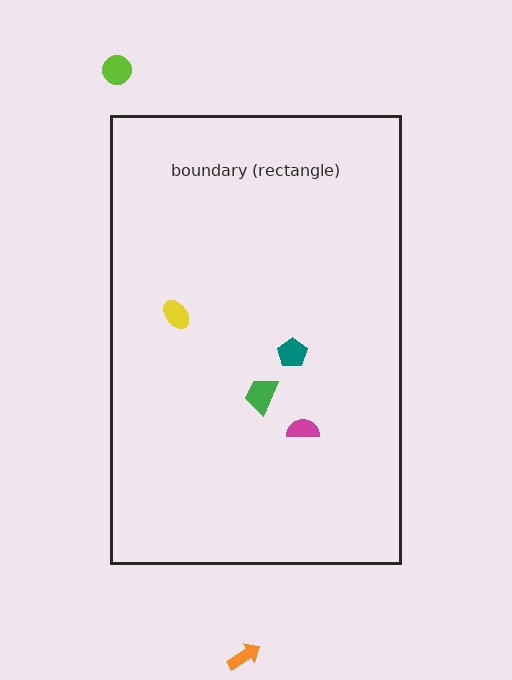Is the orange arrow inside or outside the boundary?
Outside.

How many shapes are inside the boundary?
4 inside, 2 outside.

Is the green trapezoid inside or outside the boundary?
Inside.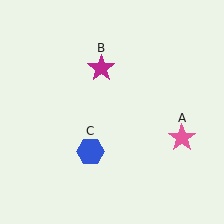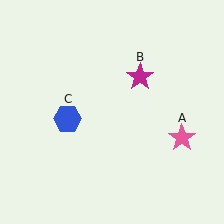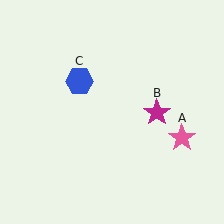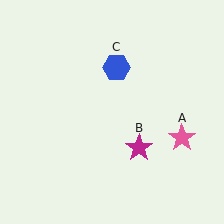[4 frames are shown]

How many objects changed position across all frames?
2 objects changed position: magenta star (object B), blue hexagon (object C).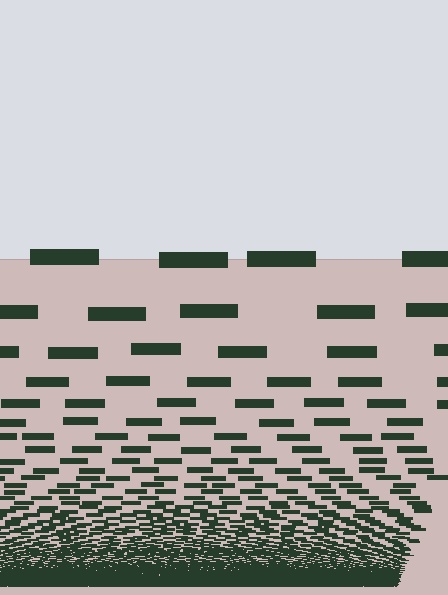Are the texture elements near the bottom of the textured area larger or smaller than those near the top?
Smaller. The gradient is inverted — elements near the bottom are smaller and denser.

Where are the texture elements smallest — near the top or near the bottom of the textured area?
Near the bottom.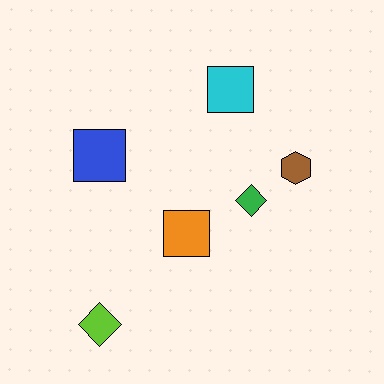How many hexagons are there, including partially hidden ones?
There is 1 hexagon.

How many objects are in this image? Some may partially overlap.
There are 6 objects.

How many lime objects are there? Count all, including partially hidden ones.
There is 1 lime object.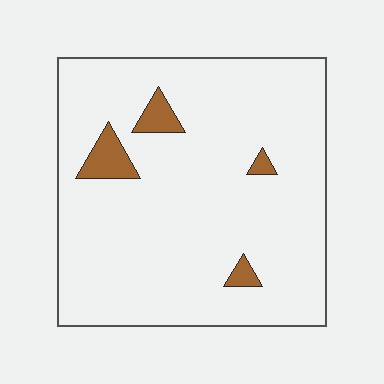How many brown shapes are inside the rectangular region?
4.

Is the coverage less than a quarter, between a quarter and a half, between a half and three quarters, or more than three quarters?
Less than a quarter.